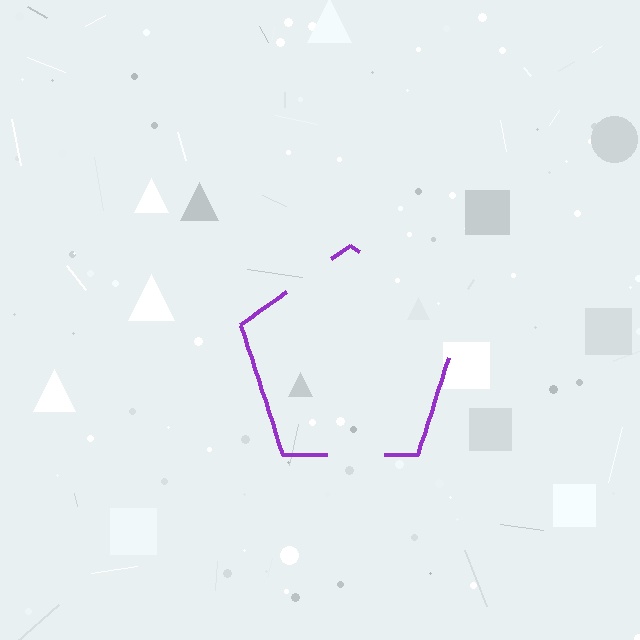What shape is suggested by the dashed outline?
The dashed outline suggests a pentagon.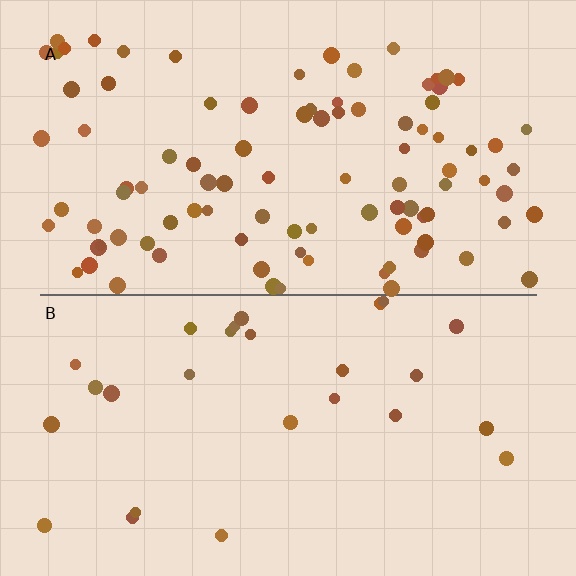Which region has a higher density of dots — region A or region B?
A (the top).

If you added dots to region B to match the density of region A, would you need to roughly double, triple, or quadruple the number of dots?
Approximately quadruple.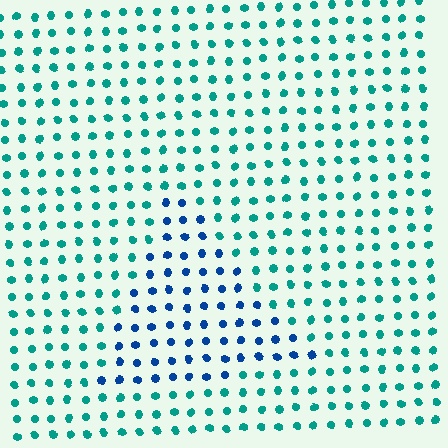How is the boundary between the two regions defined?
The boundary is defined purely by a slight shift in hue (about 44 degrees). Spacing, size, and orientation are identical on both sides.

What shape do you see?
I see a triangle.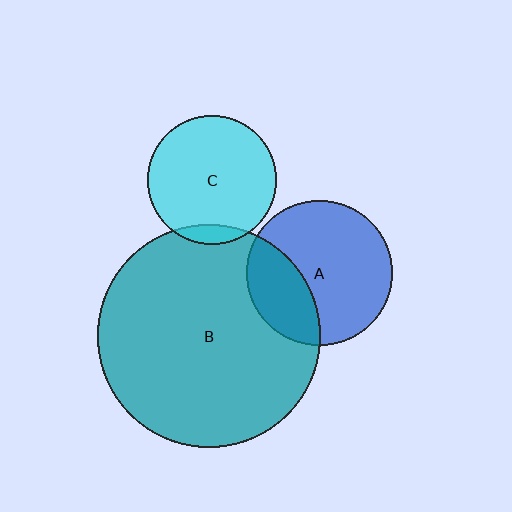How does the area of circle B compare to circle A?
Approximately 2.3 times.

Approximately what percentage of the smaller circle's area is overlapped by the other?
Approximately 10%.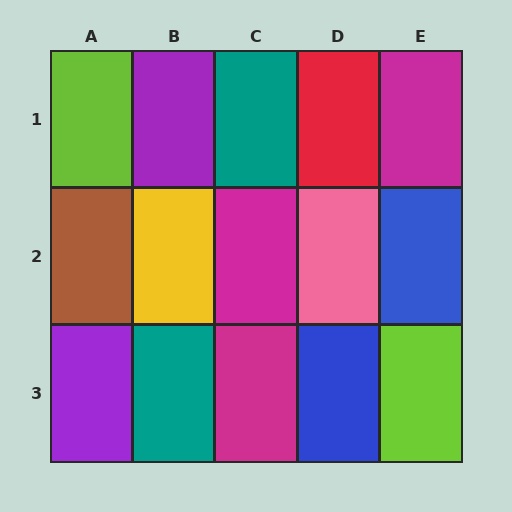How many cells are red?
1 cell is red.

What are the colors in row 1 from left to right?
Lime, purple, teal, red, magenta.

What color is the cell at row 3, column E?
Lime.